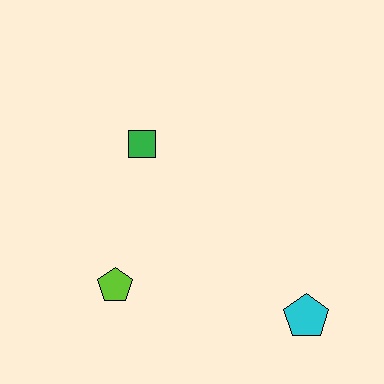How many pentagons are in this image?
There are 2 pentagons.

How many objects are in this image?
There are 3 objects.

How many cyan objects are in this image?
There is 1 cyan object.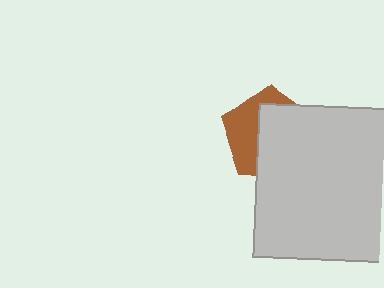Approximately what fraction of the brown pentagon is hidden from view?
Roughly 59% of the brown pentagon is hidden behind the light gray rectangle.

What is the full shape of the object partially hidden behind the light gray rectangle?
The partially hidden object is a brown pentagon.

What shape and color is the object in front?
The object in front is a light gray rectangle.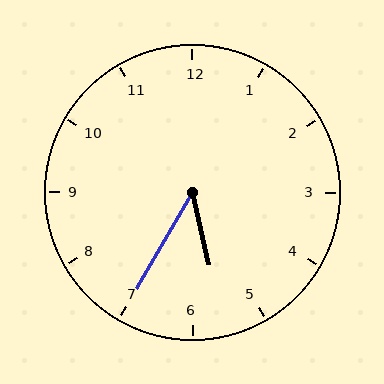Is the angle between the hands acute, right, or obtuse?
It is acute.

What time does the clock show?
5:35.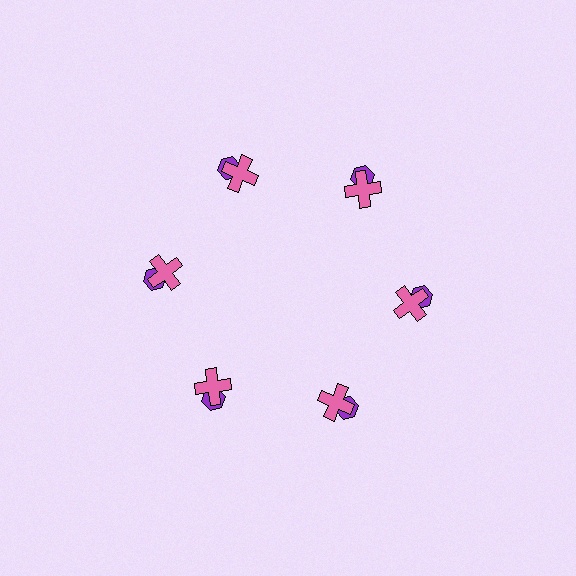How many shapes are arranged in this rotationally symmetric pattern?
There are 12 shapes, arranged in 6 groups of 2.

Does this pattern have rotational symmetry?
Yes, this pattern has 6-fold rotational symmetry. It looks the same after rotating 60 degrees around the center.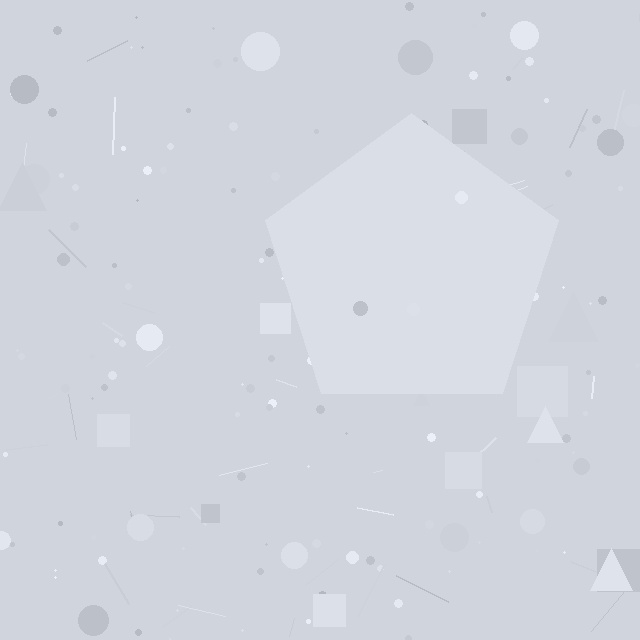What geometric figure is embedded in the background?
A pentagon is embedded in the background.